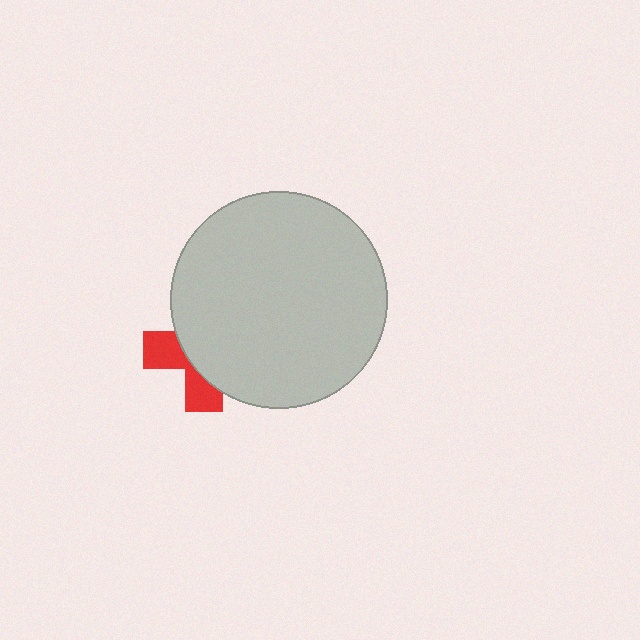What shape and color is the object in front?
The object in front is a light gray circle.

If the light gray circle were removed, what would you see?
You would see the complete red cross.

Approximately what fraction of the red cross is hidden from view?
Roughly 65% of the red cross is hidden behind the light gray circle.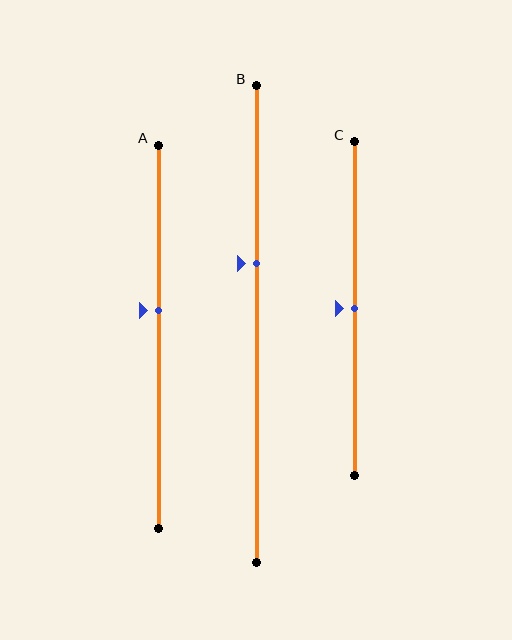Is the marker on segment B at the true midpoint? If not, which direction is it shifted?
No, the marker on segment B is shifted upward by about 13% of the segment length.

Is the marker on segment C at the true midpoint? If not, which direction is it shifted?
Yes, the marker on segment C is at the true midpoint.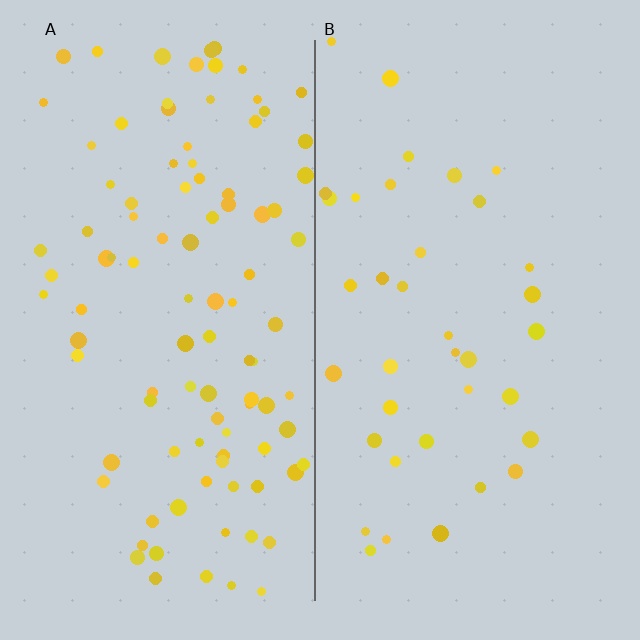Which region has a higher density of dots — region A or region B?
A (the left).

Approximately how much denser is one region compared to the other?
Approximately 2.7× — region A over region B.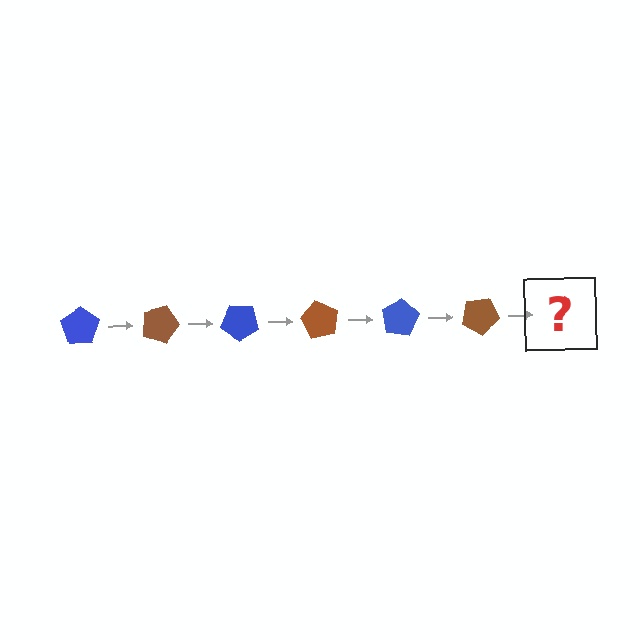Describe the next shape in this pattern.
It should be a blue pentagon, rotated 120 degrees from the start.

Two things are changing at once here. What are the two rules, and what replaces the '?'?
The two rules are that it rotates 20 degrees each step and the color cycles through blue and brown. The '?' should be a blue pentagon, rotated 120 degrees from the start.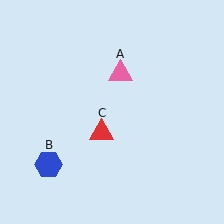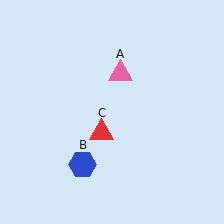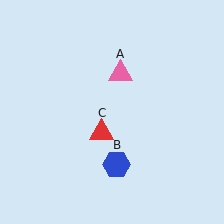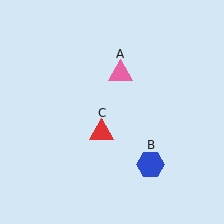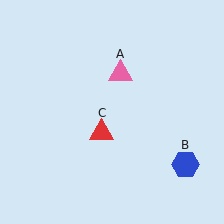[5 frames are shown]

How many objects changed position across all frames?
1 object changed position: blue hexagon (object B).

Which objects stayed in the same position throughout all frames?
Pink triangle (object A) and red triangle (object C) remained stationary.